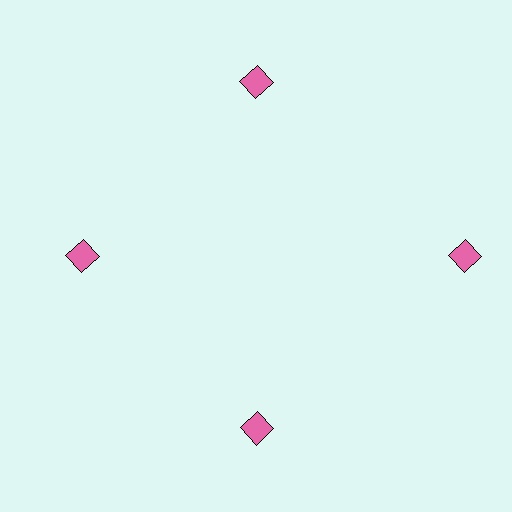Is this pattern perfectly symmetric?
No. The 4 pink diamonds are arranged in a ring, but one element near the 3 o'clock position is pushed outward from the center, breaking the 4-fold rotational symmetry.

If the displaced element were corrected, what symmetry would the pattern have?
It would have 4-fold rotational symmetry — the pattern would map onto itself every 90 degrees.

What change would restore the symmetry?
The symmetry would be restored by moving it inward, back onto the ring so that all 4 diamonds sit at equal angles and equal distance from the center.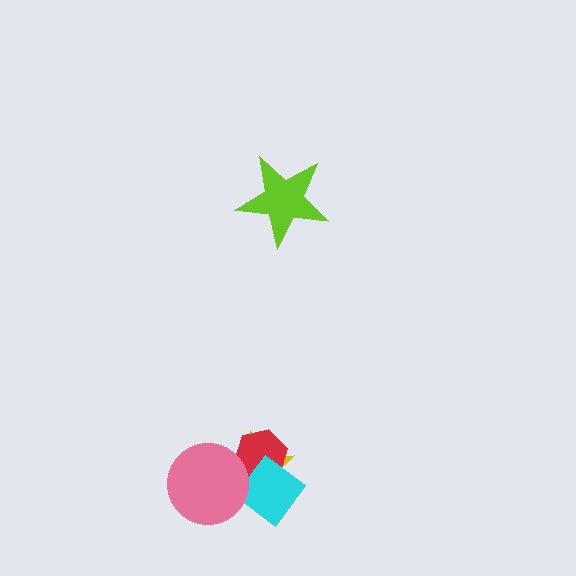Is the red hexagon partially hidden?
Yes, it is partially covered by another shape.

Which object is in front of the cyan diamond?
The pink circle is in front of the cyan diamond.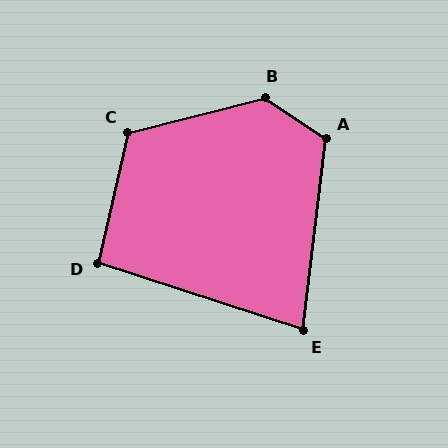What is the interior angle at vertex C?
Approximately 117 degrees (obtuse).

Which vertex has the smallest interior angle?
E, at approximately 79 degrees.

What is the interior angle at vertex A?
Approximately 118 degrees (obtuse).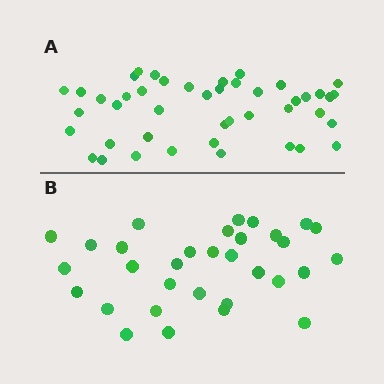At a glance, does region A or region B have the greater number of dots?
Region A (the top region) has more dots.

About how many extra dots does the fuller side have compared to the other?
Region A has roughly 12 or so more dots than region B.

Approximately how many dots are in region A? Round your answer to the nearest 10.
About 40 dots. (The exact count is 44, which rounds to 40.)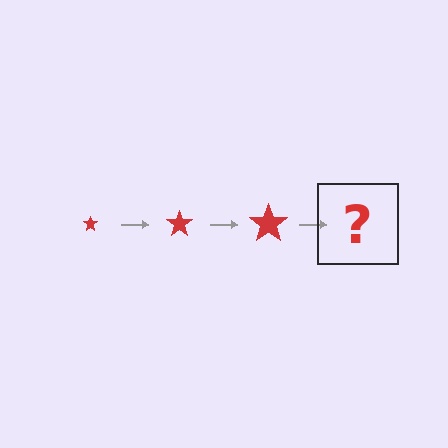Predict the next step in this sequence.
The next step is a red star, larger than the previous one.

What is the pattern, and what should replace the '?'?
The pattern is that the star gets progressively larger each step. The '?' should be a red star, larger than the previous one.